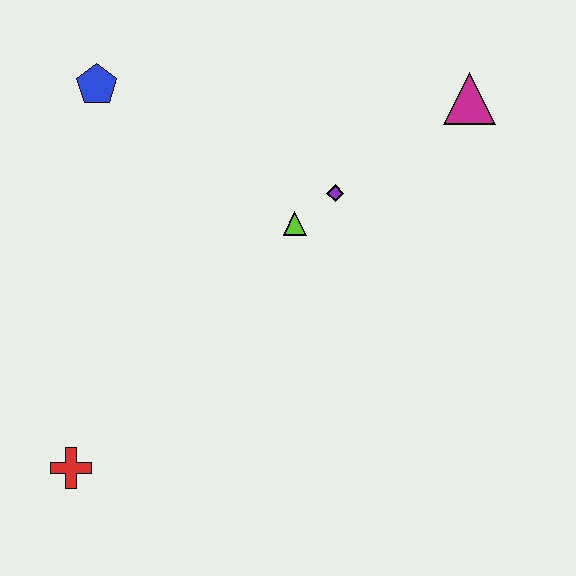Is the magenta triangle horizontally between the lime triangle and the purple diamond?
No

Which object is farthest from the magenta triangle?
The red cross is farthest from the magenta triangle.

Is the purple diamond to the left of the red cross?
No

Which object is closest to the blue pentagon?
The lime triangle is closest to the blue pentagon.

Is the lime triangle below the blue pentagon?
Yes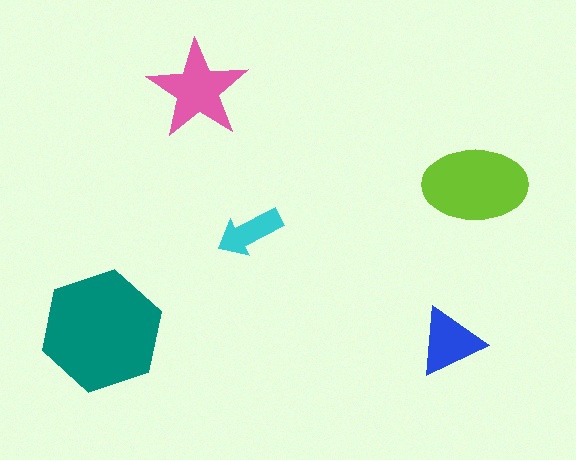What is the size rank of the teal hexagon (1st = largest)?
1st.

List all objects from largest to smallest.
The teal hexagon, the lime ellipse, the pink star, the blue triangle, the cyan arrow.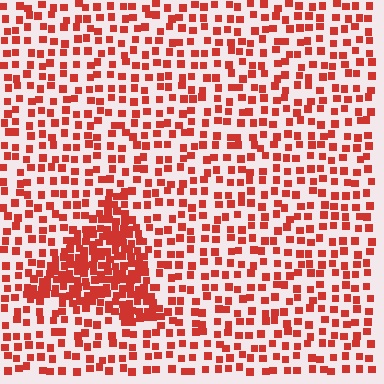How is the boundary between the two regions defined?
The boundary is defined by a change in element density (approximately 2.5x ratio). All elements are the same color, size, and shape.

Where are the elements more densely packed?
The elements are more densely packed inside the triangle boundary.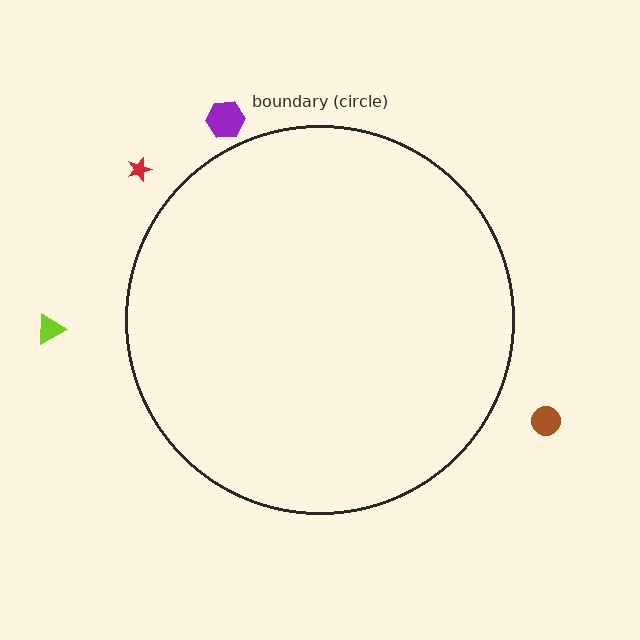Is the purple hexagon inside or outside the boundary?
Outside.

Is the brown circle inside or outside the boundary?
Outside.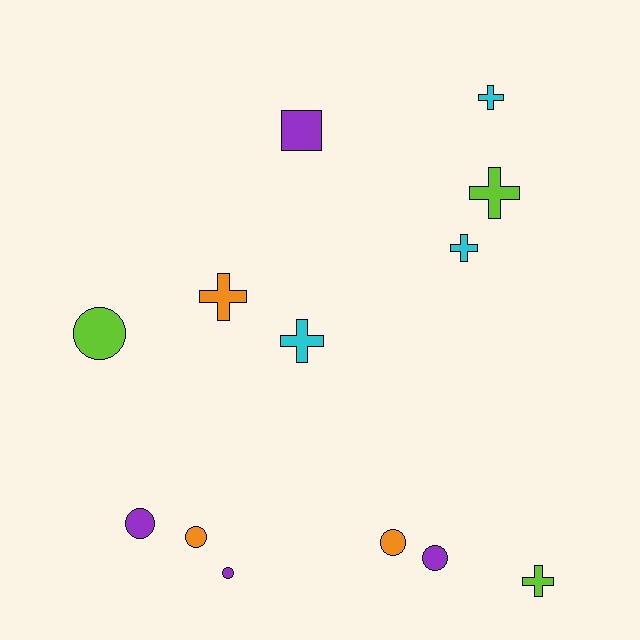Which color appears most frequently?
Purple, with 4 objects.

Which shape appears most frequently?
Circle, with 6 objects.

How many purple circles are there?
There are 3 purple circles.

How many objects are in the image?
There are 13 objects.